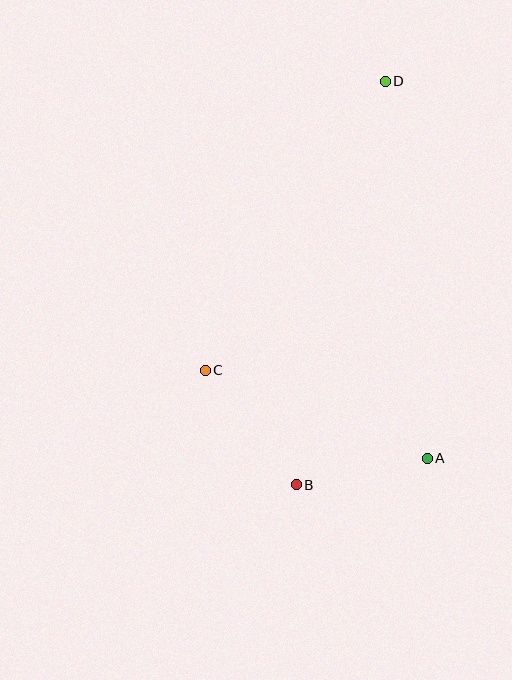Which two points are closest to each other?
Points A and B are closest to each other.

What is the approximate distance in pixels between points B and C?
The distance between B and C is approximately 146 pixels.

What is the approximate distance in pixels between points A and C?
The distance between A and C is approximately 239 pixels.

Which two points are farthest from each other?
Points B and D are farthest from each other.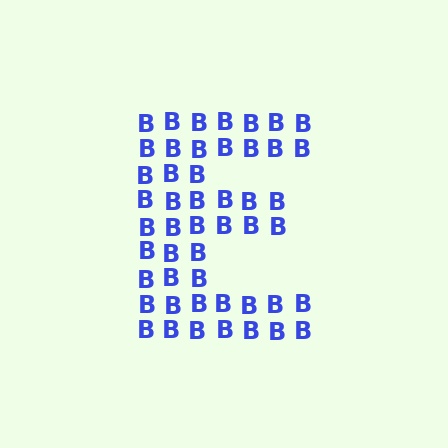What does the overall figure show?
The overall figure shows the letter E.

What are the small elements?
The small elements are letter B's.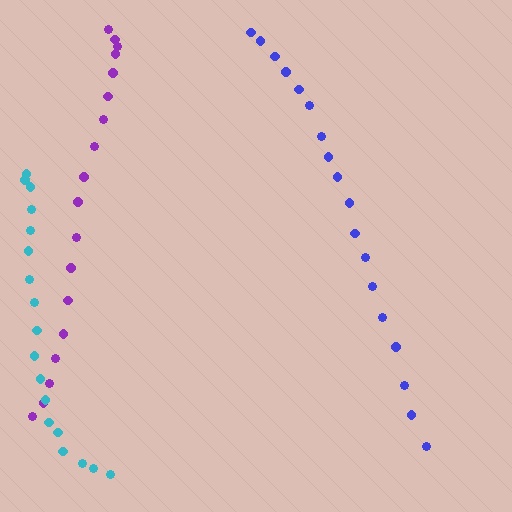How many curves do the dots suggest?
There are 3 distinct paths.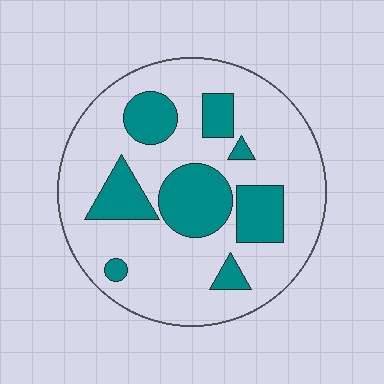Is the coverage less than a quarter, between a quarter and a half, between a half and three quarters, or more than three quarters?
Between a quarter and a half.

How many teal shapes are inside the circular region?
8.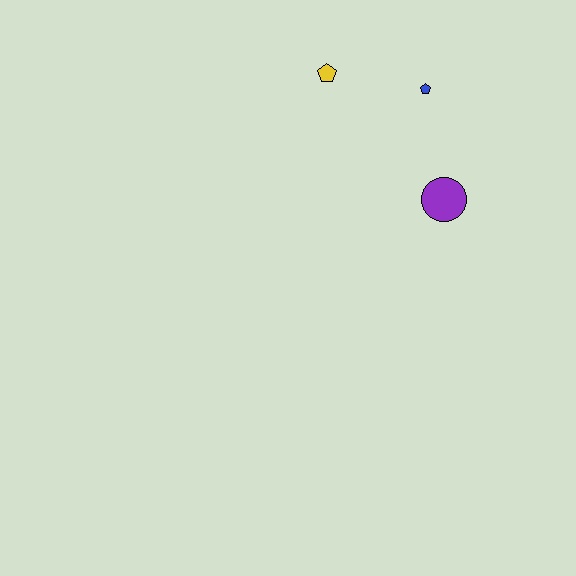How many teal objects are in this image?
There are no teal objects.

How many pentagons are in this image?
There are 2 pentagons.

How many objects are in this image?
There are 3 objects.